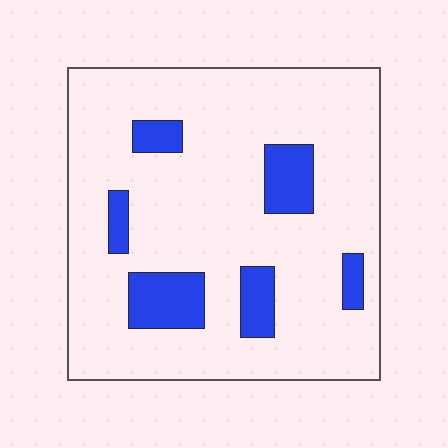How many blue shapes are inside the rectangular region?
6.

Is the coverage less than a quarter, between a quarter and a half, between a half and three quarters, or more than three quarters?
Less than a quarter.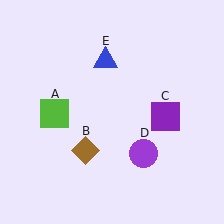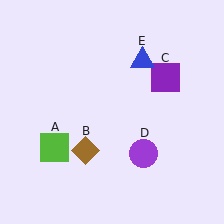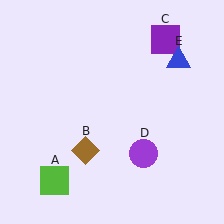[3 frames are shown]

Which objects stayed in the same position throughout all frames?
Brown diamond (object B) and purple circle (object D) remained stationary.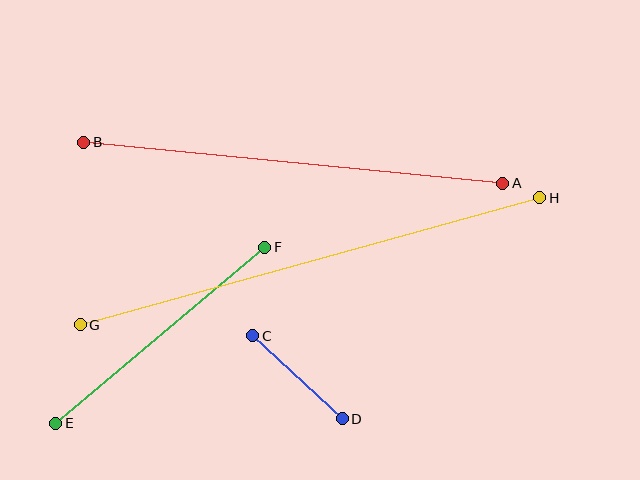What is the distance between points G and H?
The distance is approximately 477 pixels.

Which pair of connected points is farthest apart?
Points G and H are farthest apart.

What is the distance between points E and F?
The distance is approximately 273 pixels.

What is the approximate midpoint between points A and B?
The midpoint is at approximately (293, 163) pixels.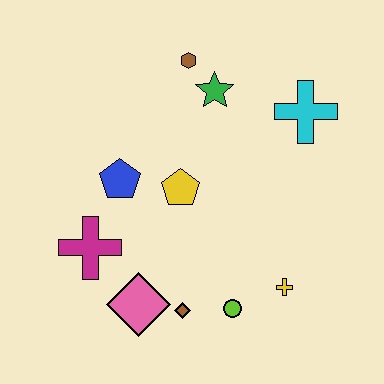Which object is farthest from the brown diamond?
The brown hexagon is farthest from the brown diamond.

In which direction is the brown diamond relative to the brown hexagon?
The brown diamond is below the brown hexagon.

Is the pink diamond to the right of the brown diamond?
No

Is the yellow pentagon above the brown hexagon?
No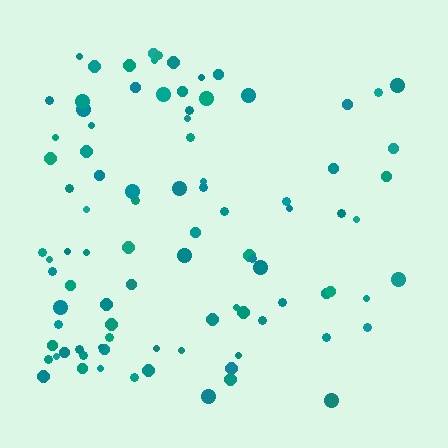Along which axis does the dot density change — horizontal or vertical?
Horizontal.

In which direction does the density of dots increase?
From right to left, with the left side densest.